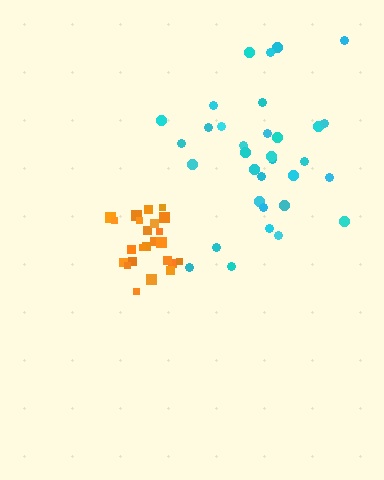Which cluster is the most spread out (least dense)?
Cyan.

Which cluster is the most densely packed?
Orange.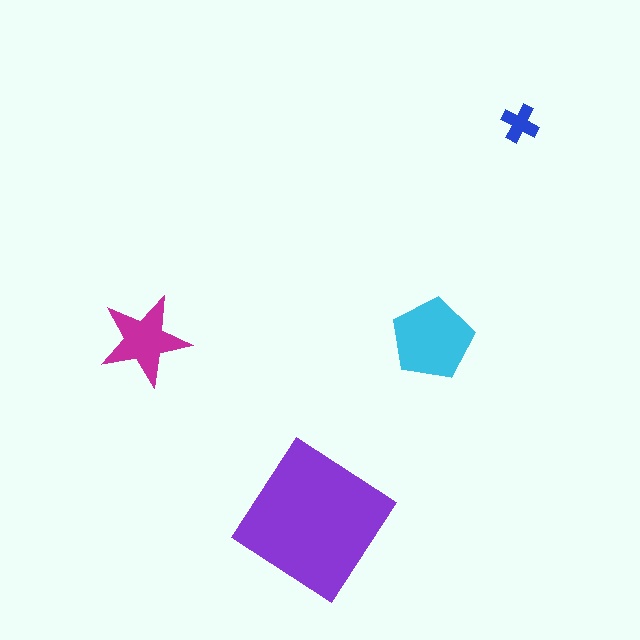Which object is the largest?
The purple diamond.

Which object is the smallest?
The blue cross.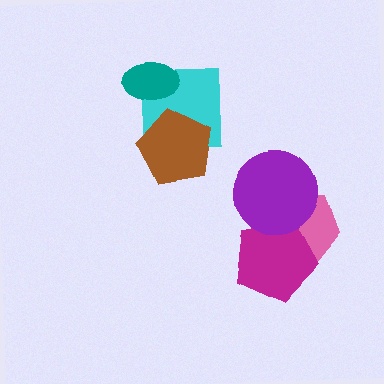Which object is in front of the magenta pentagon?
The purple circle is in front of the magenta pentagon.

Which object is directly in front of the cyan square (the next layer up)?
The brown pentagon is directly in front of the cyan square.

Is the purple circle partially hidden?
No, no other shape covers it.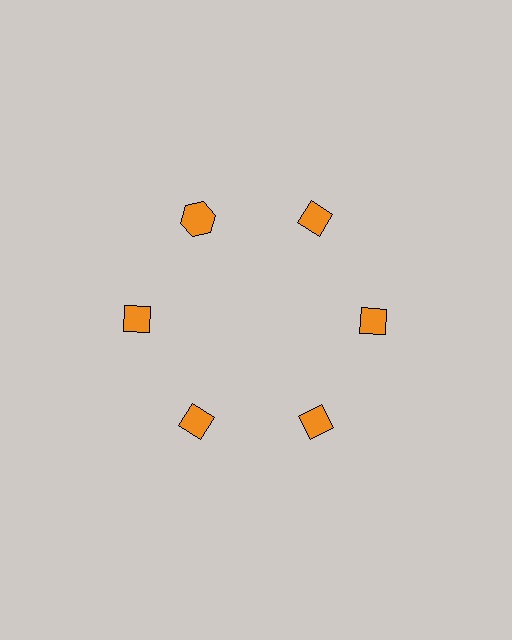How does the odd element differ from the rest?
It has a different shape: hexagon instead of diamond.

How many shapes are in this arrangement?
There are 6 shapes arranged in a ring pattern.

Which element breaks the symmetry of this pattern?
The orange hexagon at roughly the 11 o'clock position breaks the symmetry. All other shapes are orange diamonds.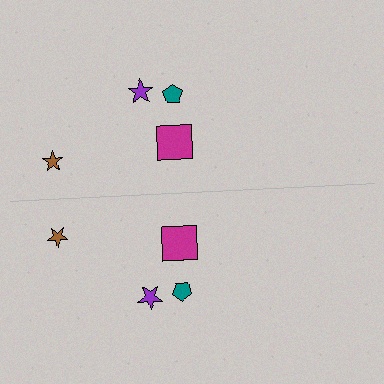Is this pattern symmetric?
Yes, this pattern has bilateral (reflection) symmetry.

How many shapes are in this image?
There are 8 shapes in this image.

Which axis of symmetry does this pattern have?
The pattern has a horizontal axis of symmetry running through the center of the image.